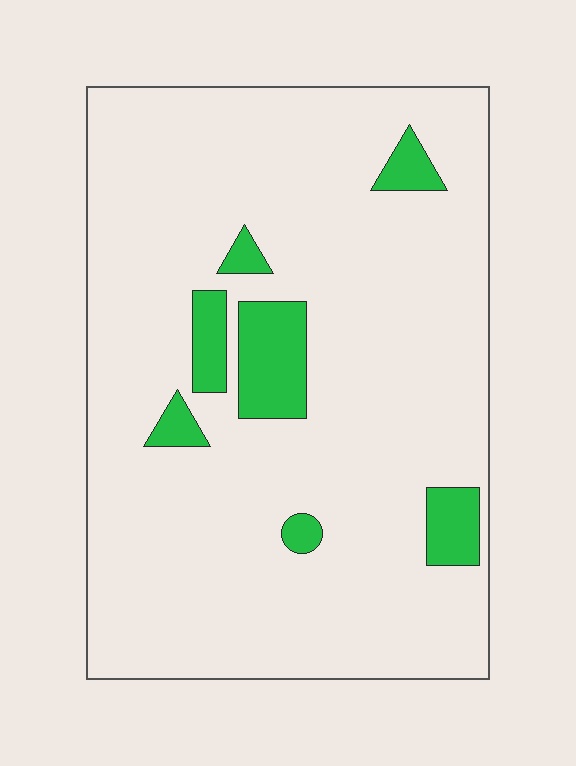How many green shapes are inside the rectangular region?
7.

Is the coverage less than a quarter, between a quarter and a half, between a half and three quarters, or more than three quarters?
Less than a quarter.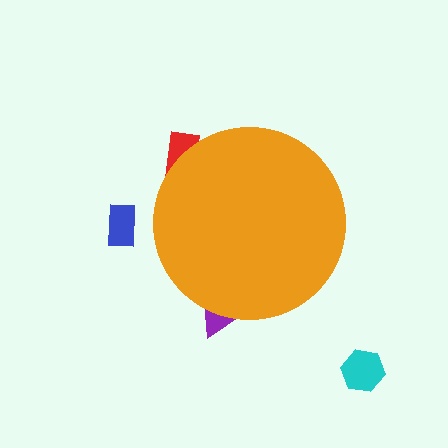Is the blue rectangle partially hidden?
No, the blue rectangle is fully visible.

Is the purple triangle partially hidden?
Yes, the purple triangle is partially hidden behind the orange circle.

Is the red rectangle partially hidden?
Yes, the red rectangle is partially hidden behind the orange circle.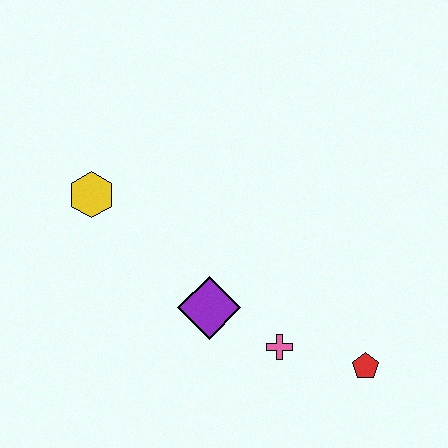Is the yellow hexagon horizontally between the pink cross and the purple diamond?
No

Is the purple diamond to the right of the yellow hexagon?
Yes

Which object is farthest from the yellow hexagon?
The red pentagon is farthest from the yellow hexagon.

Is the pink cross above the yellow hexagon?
No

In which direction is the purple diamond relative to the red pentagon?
The purple diamond is to the left of the red pentagon.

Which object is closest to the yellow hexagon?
The purple diamond is closest to the yellow hexagon.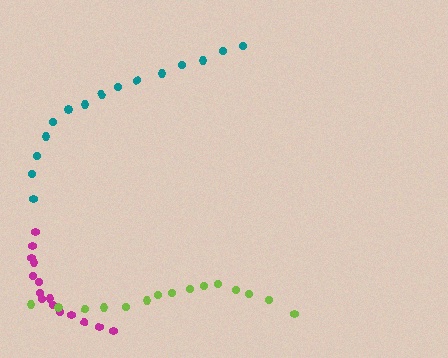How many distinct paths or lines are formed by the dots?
There are 3 distinct paths.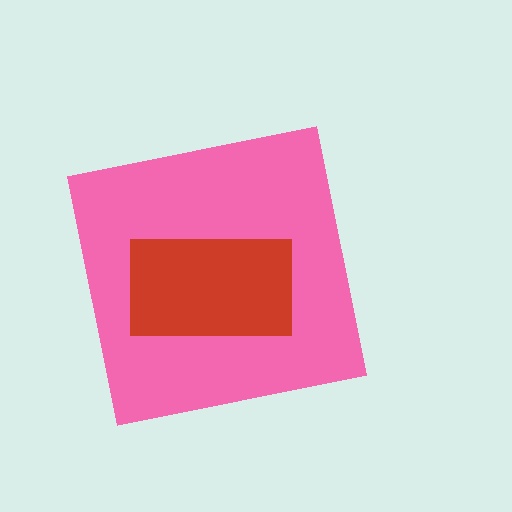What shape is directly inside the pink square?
The red rectangle.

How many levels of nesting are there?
2.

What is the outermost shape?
The pink square.